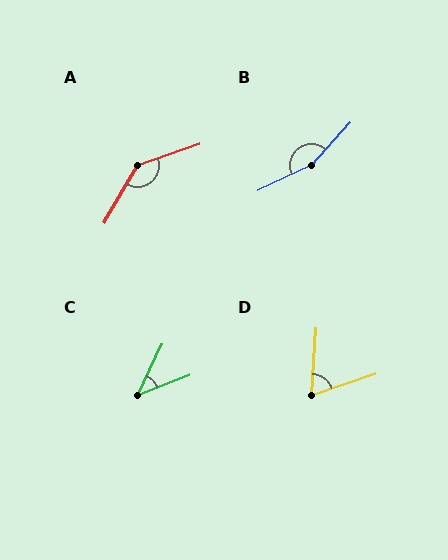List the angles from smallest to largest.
C (43°), D (68°), A (139°), B (159°).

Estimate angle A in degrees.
Approximately 139 degrees.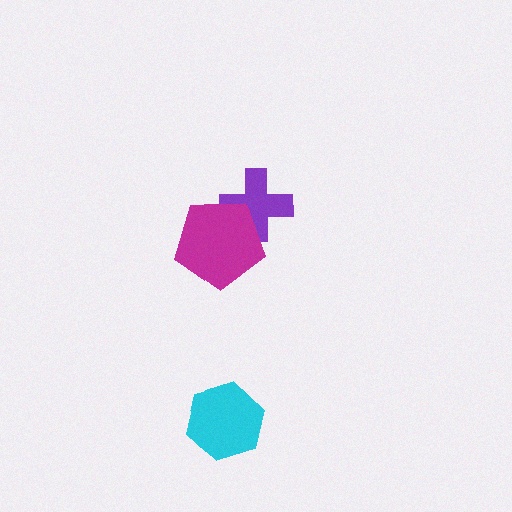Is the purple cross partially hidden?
Yes, it is partially covered by another shape.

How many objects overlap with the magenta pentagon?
1 object overlaps with the magenta pentagon.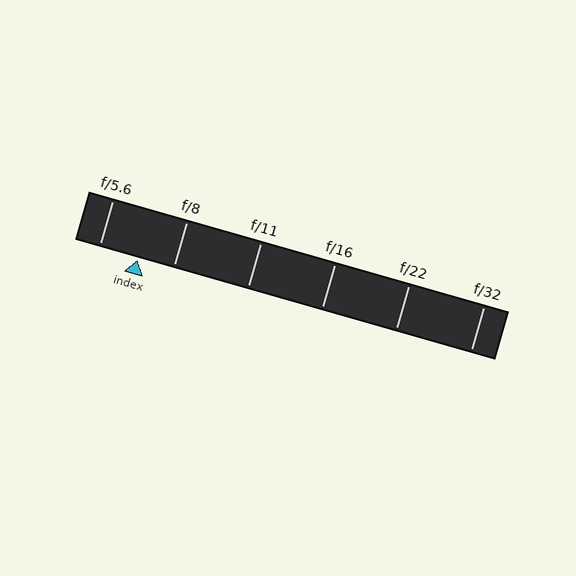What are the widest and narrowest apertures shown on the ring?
The widest aperture shown is f/5.6 and the narrowest is f/32.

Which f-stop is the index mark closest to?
The index mark is closest to f/8.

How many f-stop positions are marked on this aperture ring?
There are 6 f-stop positions marked.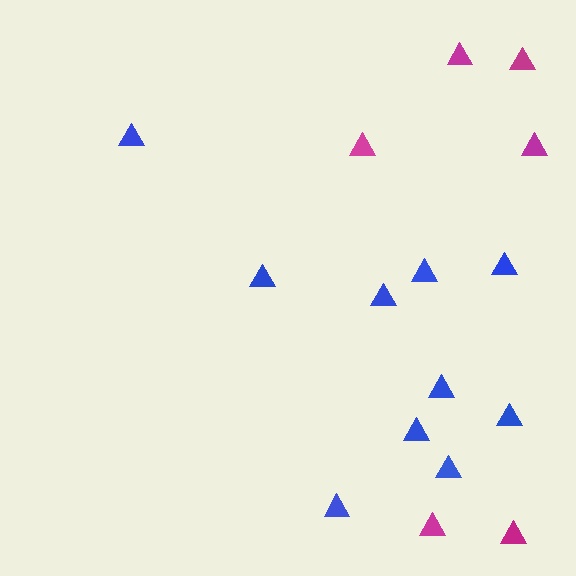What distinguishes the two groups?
There are 2 groups: one group of blue triangles (10) and one group of magenta triangles (6).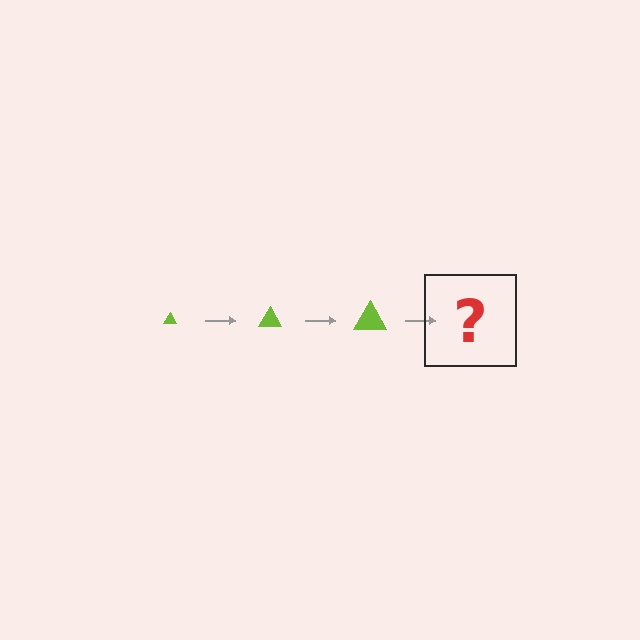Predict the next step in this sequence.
The next step is a lime triangle, larger than the previous one.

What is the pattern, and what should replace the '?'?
The pattern is that the triangle gets progressively larger each step. The '?' should be a lime triangle, larger than the previous one.